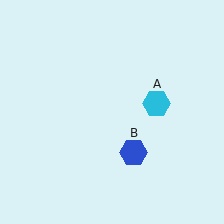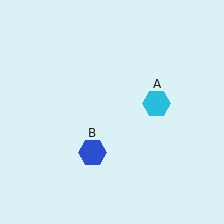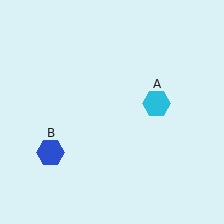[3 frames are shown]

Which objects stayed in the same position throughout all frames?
Cyan hexagon (object A) remained stationary.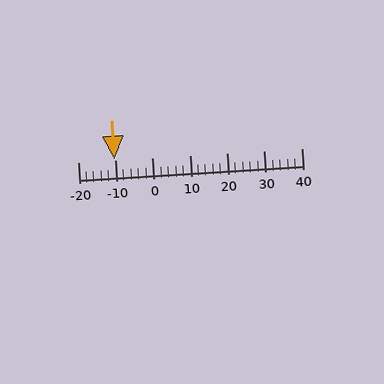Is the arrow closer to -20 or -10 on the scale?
The arrow is closer to -10.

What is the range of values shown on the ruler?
The ruler shows values from -20 to 40.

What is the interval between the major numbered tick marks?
The major tick marks are spaced 10 units apart.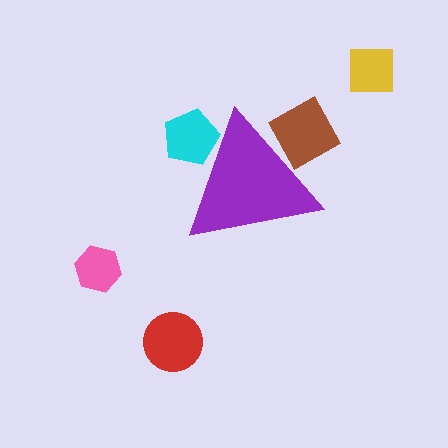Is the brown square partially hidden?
Yes, the brown square is partially hidden behind the purple triangle.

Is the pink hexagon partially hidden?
No, the pink hexagon is fully visible.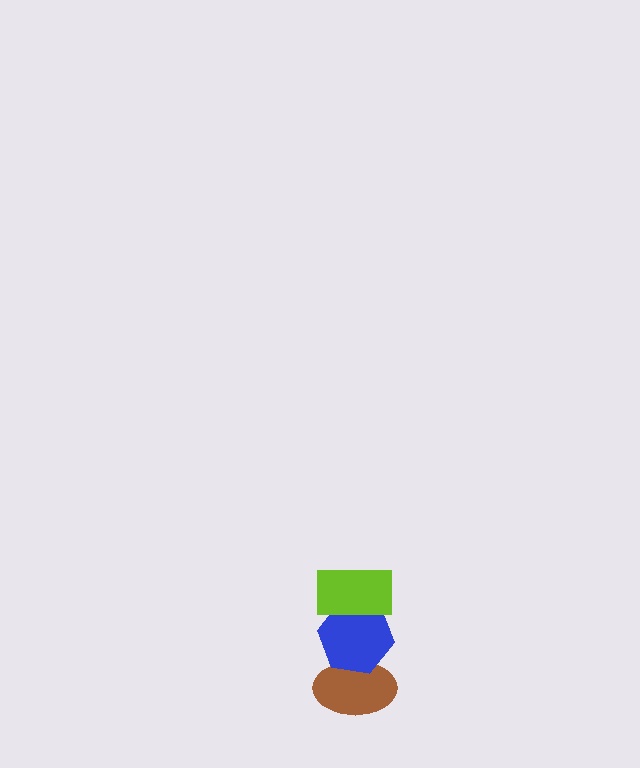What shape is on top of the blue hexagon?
The lime rectangle is on top of the blue hexagon.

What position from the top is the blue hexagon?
The blue hexagon is 2nd from the top.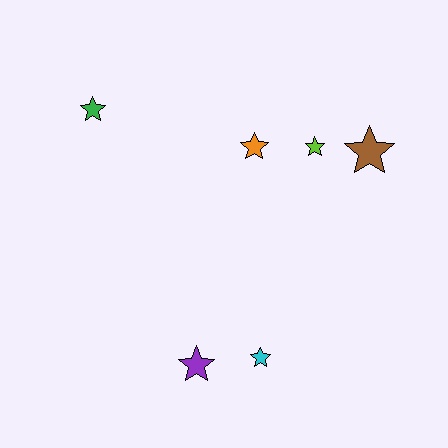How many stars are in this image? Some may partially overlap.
There are 6 stars.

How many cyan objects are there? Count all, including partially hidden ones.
There is 1 cyan object.